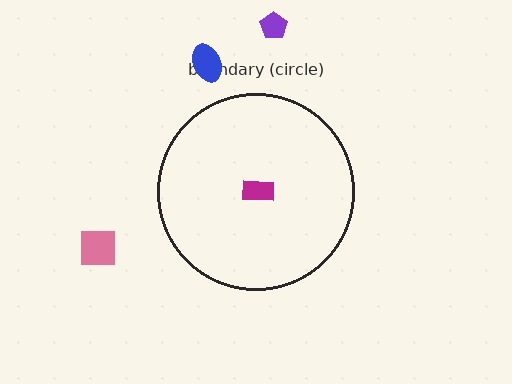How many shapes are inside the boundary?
1 inside, 3 outside.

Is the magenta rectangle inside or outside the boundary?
Inside.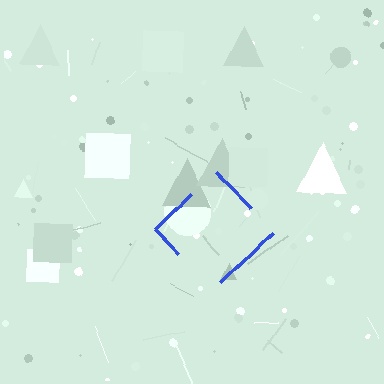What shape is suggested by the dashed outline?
The dashed outline suggests a diamond.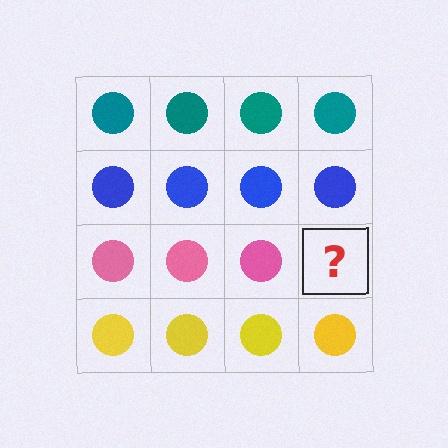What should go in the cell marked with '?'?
The missing cell should contain a pink circle.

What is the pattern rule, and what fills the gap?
The rule is that each row has a consistent color. The gap should be filled with a pink circle.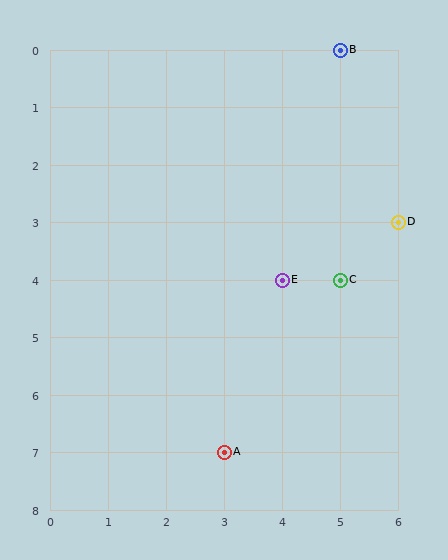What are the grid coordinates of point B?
Point B is at grid coordinates (5, 0).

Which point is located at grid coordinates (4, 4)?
Point E is at (4, 4).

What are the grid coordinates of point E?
Point E is at grid coordinates (4, 4).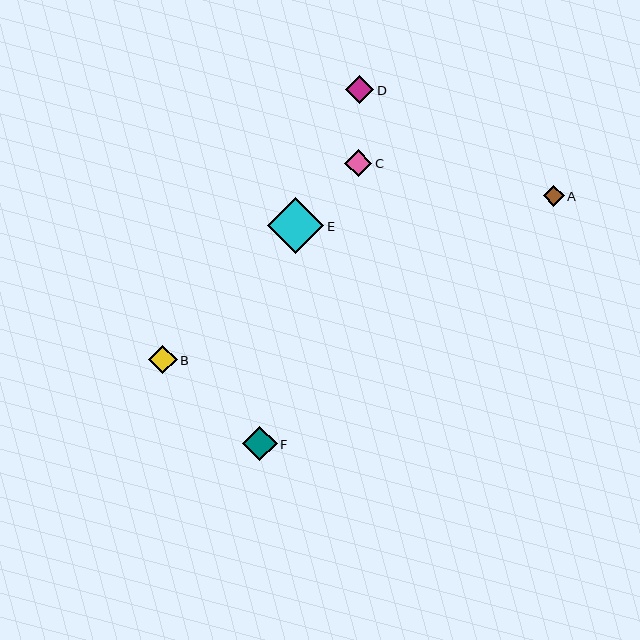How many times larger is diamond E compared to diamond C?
Diamond E is approximately 2.1 times the size of diamond C.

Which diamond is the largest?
Diamond E is the largest with a size of approximately 56 pixels.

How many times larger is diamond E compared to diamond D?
Diamond E is approximately 2.0 times the size of diamond D.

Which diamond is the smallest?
Diamond A is the smallest with a size of approximately 21 pixels.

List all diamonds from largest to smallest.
From largest to smallest: E, F, B, D, C, A.